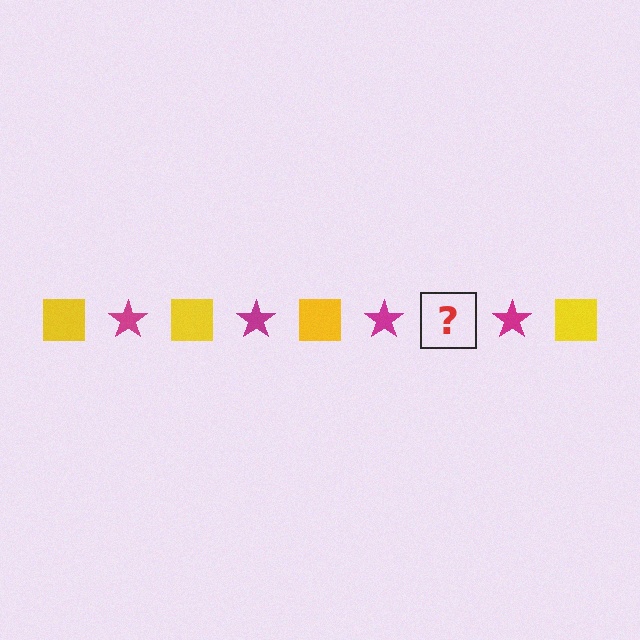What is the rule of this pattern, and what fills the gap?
The rule is that the pattern alternates between yellow square and magenta star. The gap should be filled with a yellow square.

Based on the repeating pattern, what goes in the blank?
The blank should be a yellow square.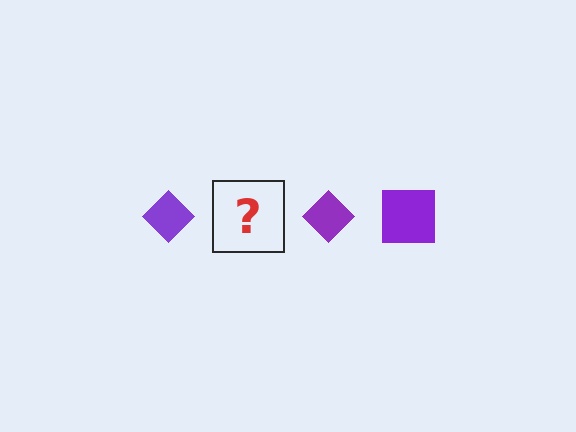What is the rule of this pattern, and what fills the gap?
The rule is that the pattern cycles through diamond, square shapes in purple. The gap should be filled with a purple square.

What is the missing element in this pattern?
The missing element is a purple square.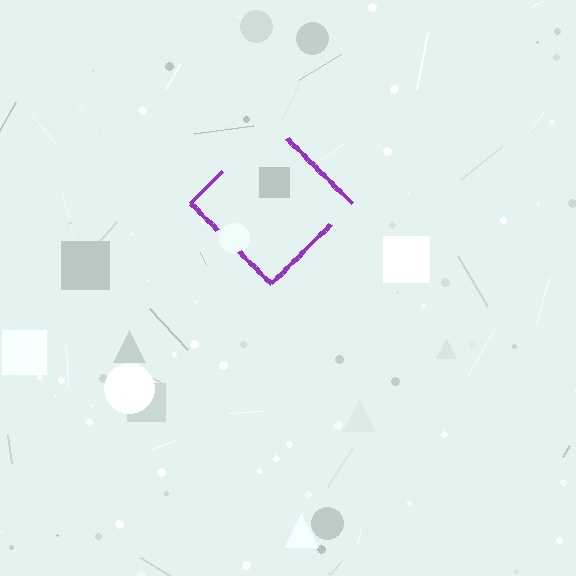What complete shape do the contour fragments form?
The contour fragments form a diamond.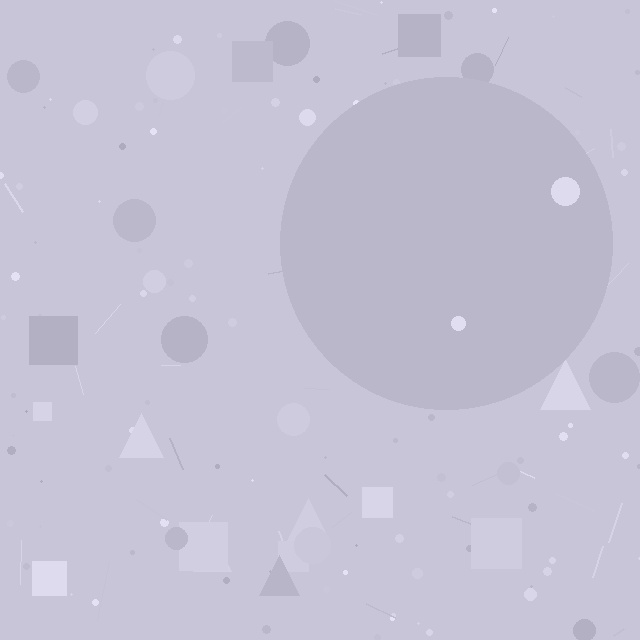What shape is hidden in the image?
A circle is hidden in the image.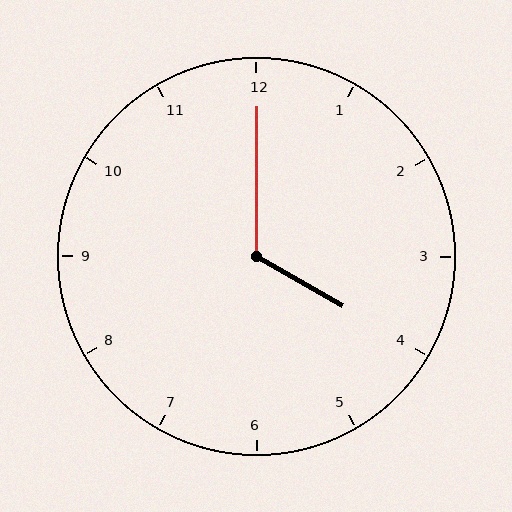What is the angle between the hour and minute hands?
Approximately 120 degrees.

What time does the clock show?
4:00.